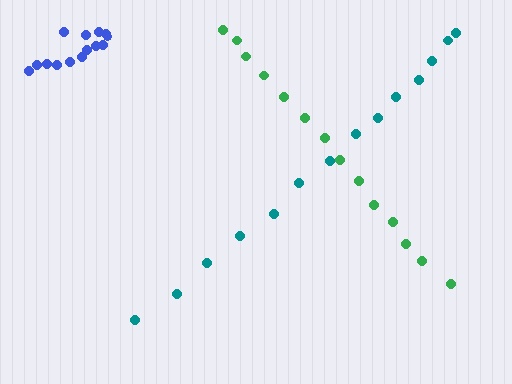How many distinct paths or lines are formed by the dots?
There are 3 distinct paths.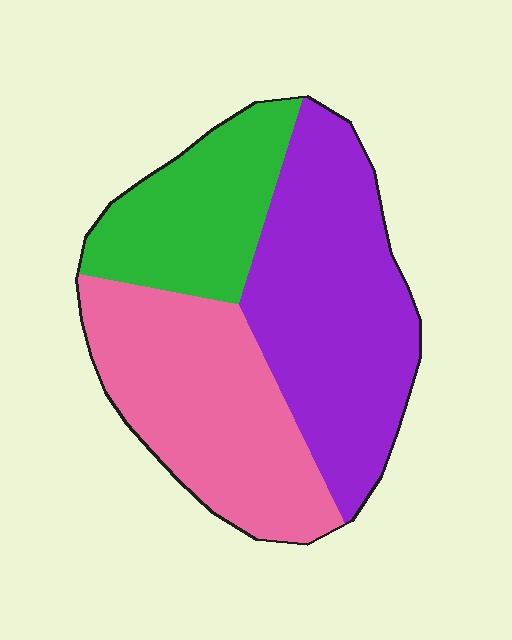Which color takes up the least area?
Green, at roughly 25%.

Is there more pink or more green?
Pink.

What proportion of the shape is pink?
Pink covers 36% of the shape.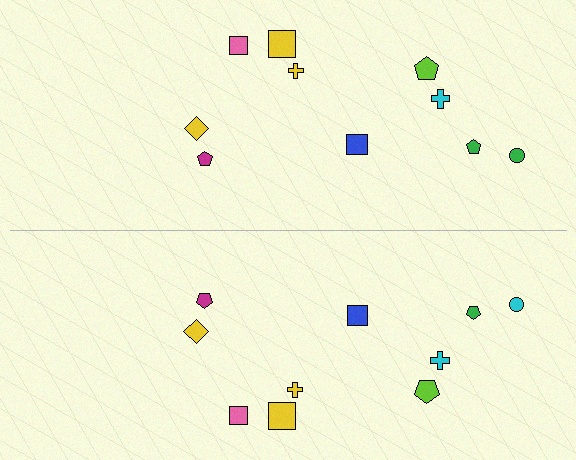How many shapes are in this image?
There are 20 shapes in this image.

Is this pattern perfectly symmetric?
No, the pattern is not perfectly symmetric. The cyan circle on the bottom side breaks the symmetry — its mirror counterpart is green.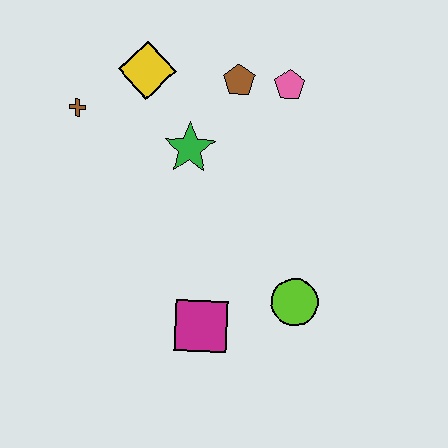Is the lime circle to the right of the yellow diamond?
Yes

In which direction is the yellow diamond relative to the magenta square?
The yellow diamond is above the magenta square.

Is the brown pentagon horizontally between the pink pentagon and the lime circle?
No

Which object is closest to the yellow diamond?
The brown cross is closest to the yellow diamond.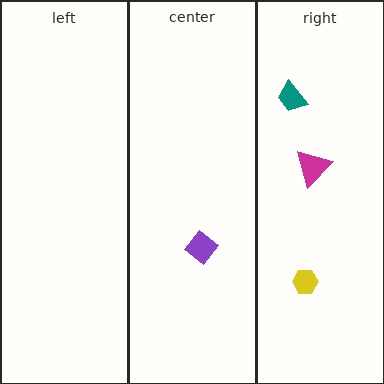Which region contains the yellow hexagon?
The right region.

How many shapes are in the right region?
3.